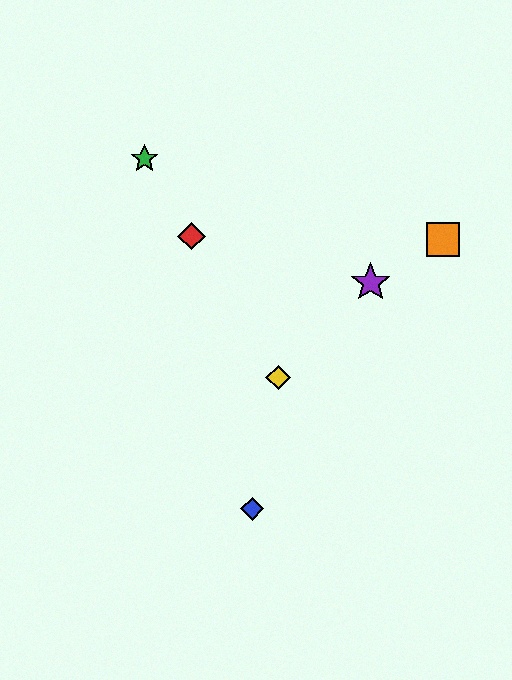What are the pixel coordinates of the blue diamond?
The blue diamond is at (252, 509).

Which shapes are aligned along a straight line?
The red diamond, the green star, the yellow diamond are aligned along a straight line.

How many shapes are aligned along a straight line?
3 shapes (the red diamond, the green star, the yellow diamond) are aligned along a straight line.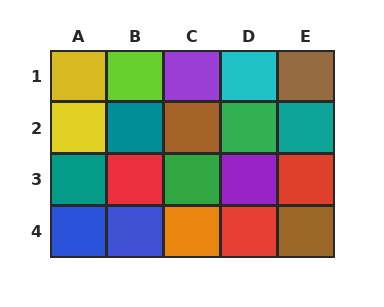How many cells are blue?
2 cells are blue.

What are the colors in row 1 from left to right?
Yellow, lime, purple, cyan, brown.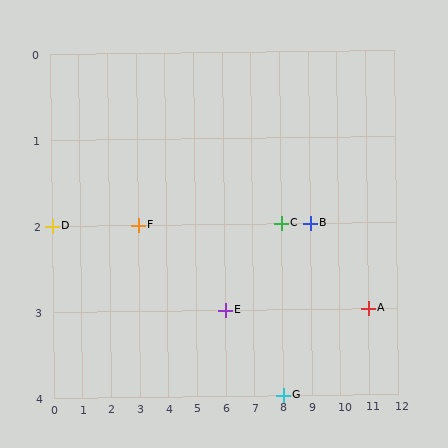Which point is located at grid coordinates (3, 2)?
Point F is at (3, 2).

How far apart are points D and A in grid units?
Points D and A are 11 columns and 1 row apart (about 11.0 grid units diagonally).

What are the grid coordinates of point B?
Point B is at grid coordinates (9, 2).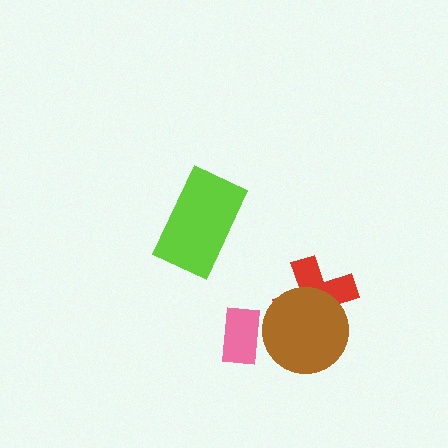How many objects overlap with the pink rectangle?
0 objects overlap with the pink rectangle.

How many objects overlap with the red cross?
1 object overlaps with the red cross.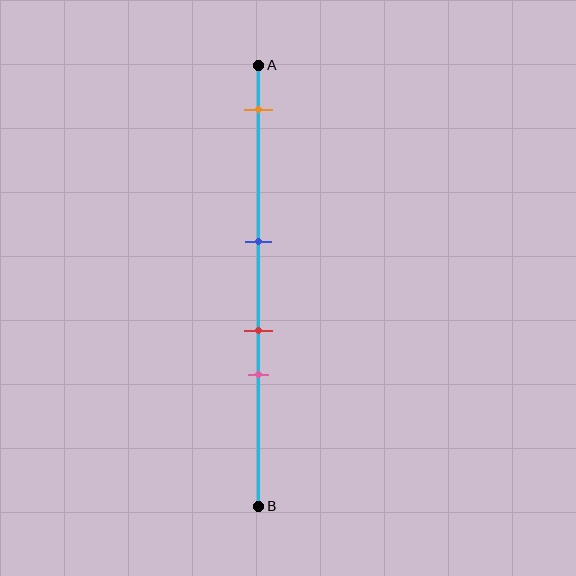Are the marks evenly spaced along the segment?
No, the marks are not evenly spaced.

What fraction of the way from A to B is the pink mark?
The pink mark is approximately 70% (0.7) of the way from A to B.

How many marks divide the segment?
There are 4 marks dividing the segment.